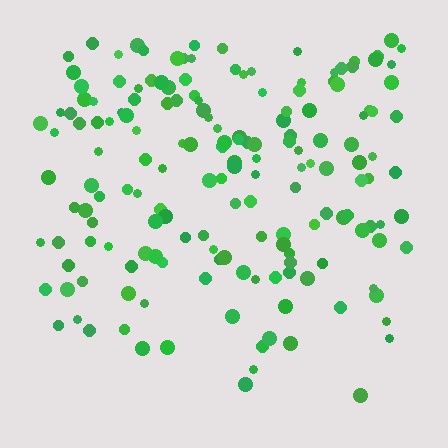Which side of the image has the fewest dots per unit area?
The bottom.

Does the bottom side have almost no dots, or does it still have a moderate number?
Still a moderate number, just noticeably fewer than the top.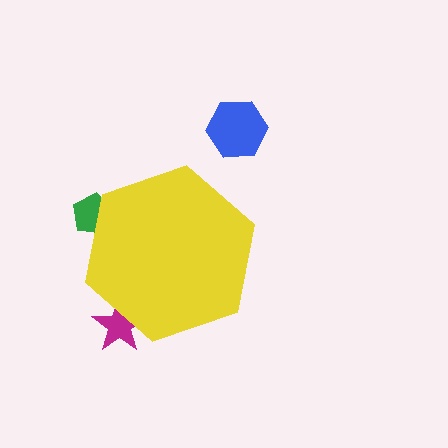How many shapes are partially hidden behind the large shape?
2 shapes are partially hidden.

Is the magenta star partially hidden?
Yes, the magenta star is partially hidden behind the yellow hexagon.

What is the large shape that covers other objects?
A yellow hexagon.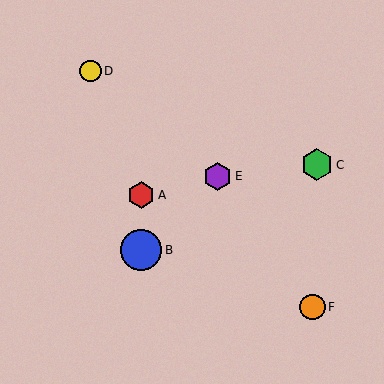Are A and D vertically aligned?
No, A is at x≈141 and D is at x≈90.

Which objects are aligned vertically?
Objects A, B are aligned vertically.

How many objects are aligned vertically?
2 objects (A, B) are aligned vertically.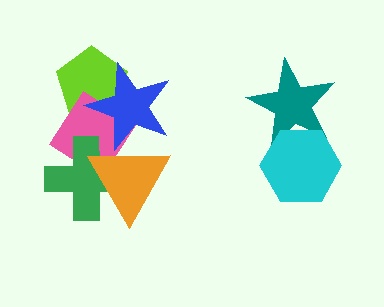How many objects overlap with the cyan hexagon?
1 object overlaps with the cyan hexagon.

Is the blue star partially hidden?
Yes, it is partially covered by another shape.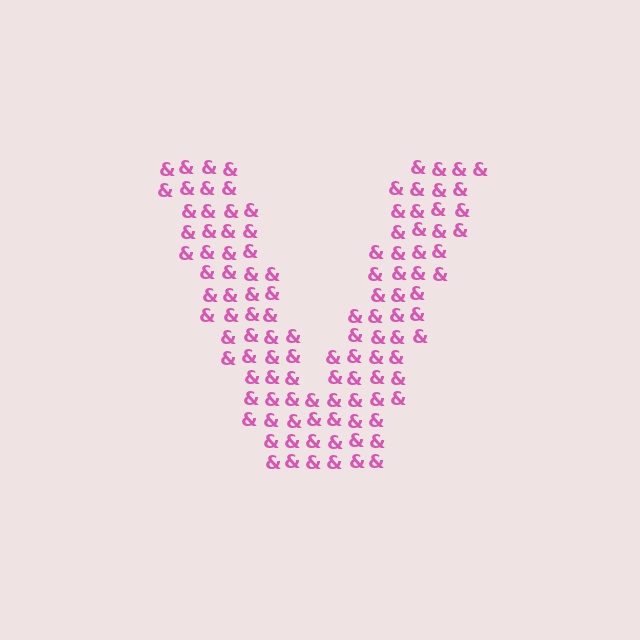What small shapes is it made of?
It is made of small ampersands.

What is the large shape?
The large shape is the letter V.